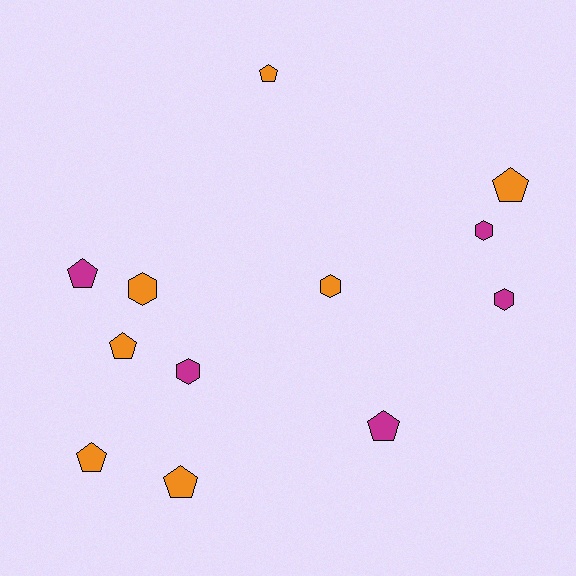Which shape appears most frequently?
Pentagon, with 7 objects.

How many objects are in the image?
There are 12 objects.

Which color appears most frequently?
Orange, with 7 objects.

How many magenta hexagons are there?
There are 3 magenta hexagons.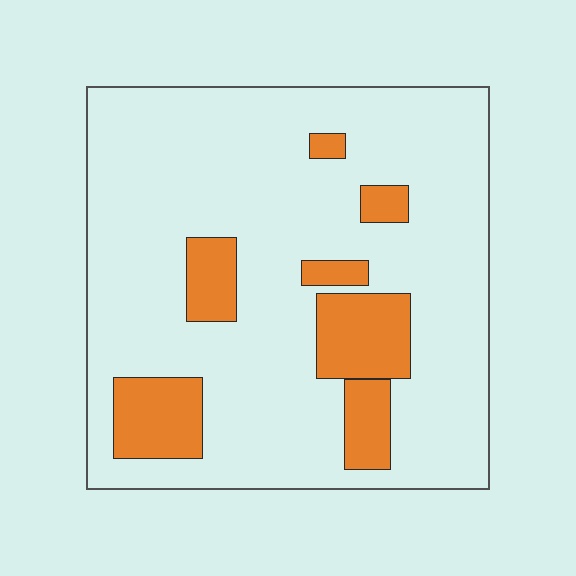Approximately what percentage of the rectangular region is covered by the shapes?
Approximately 20%.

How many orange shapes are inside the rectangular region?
7.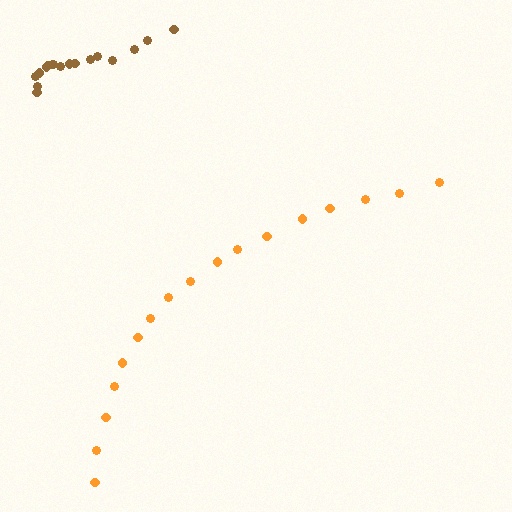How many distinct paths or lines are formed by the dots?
There are 2 distinct paths.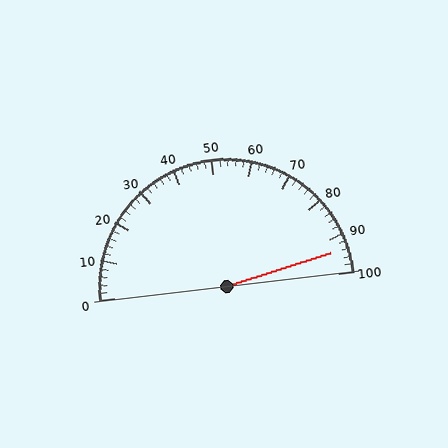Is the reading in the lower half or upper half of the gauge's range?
The reading is in the upper half of the range (0 to 100).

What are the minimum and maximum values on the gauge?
The gauge ranges from 0 to 100.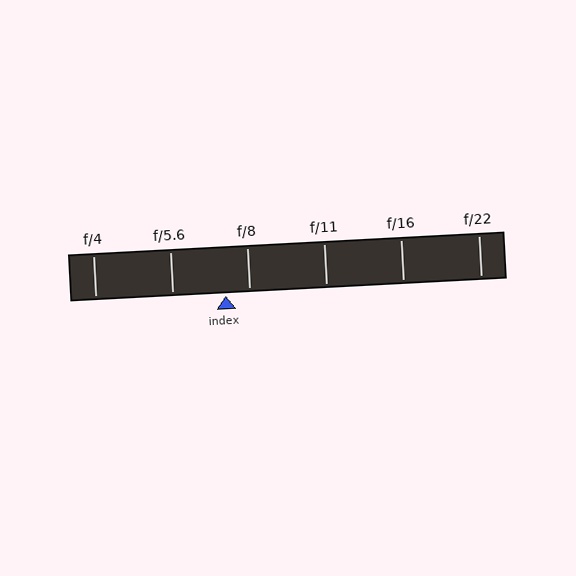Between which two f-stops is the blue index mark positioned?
The index mark is between f/5.6 and f/8.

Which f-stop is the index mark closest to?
The index mark is closest to f/8.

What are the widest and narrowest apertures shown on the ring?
The widest aperture shown is f/4 and the narrowest is f/22.